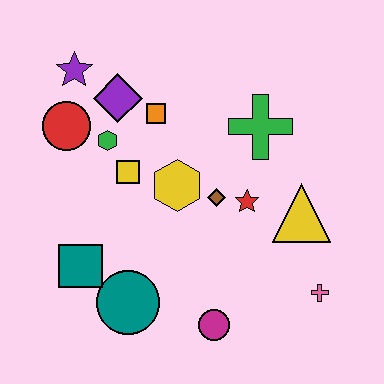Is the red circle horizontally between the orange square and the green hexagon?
No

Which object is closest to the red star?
The brown diamond is closest to the red star.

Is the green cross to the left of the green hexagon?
No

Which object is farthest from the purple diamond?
The pink cross is farthest from the purple diamond.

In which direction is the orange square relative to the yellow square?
The orange square is above the yellow square.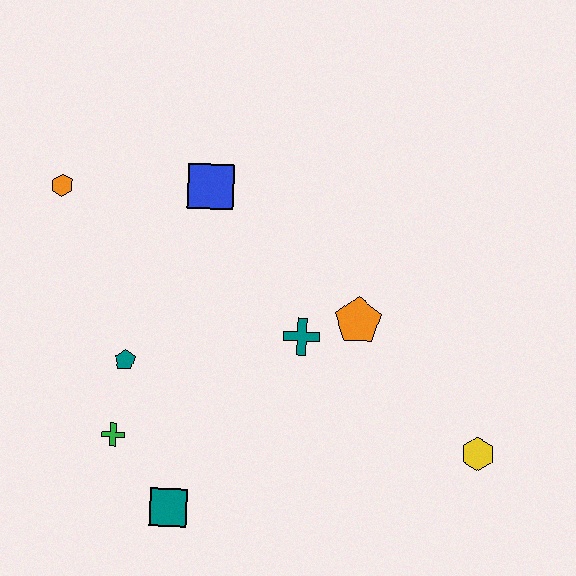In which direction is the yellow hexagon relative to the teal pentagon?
The yellow hexagon is to the right of the teal pentagon.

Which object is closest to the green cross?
The teal pentagon is closest to the green cross.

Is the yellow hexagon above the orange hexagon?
No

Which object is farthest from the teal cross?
The orange hexagon is farthest from the teal cross.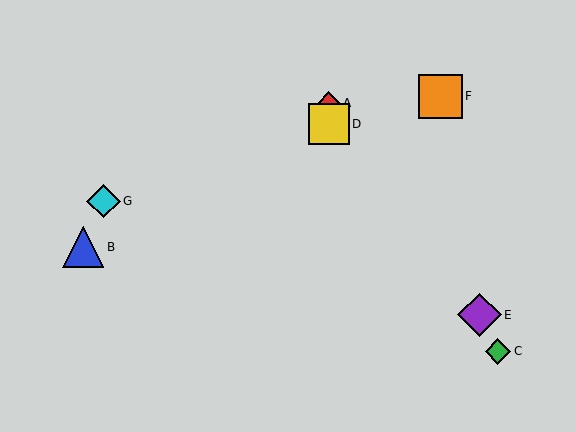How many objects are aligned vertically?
2 objects (A, D) are aligned vertically.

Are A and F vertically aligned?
No, A is at x≈329 and F is at x≈441.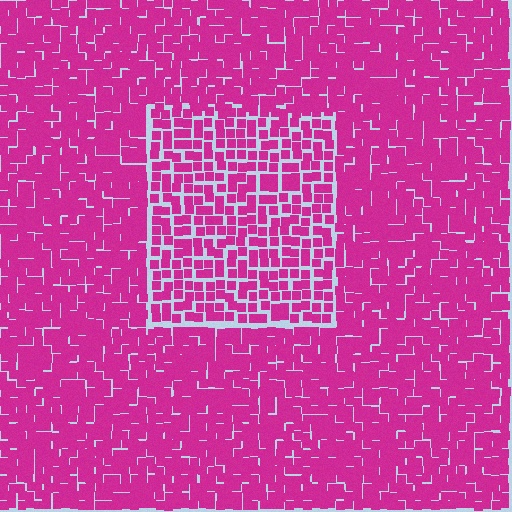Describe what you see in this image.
The image contains small magenta elements arranged at two different densities. A rectangle-shaped region is visible where the elements are less densely packed than the surrounding area.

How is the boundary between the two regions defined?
The boundary is defined by a change in element density (approximately 1.6x ratio). All elements are the same color, size, and shape.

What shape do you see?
I see a rectangle.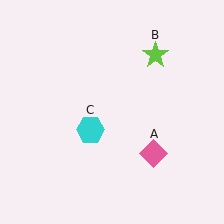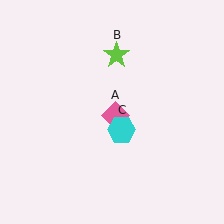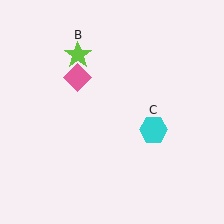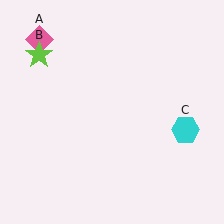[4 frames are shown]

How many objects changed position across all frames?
3 objects changed position: pink diamond (object A), lime star (object B), cyan hexagon (object C).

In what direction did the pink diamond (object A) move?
The pink diamond (object A) moved up and to the left.